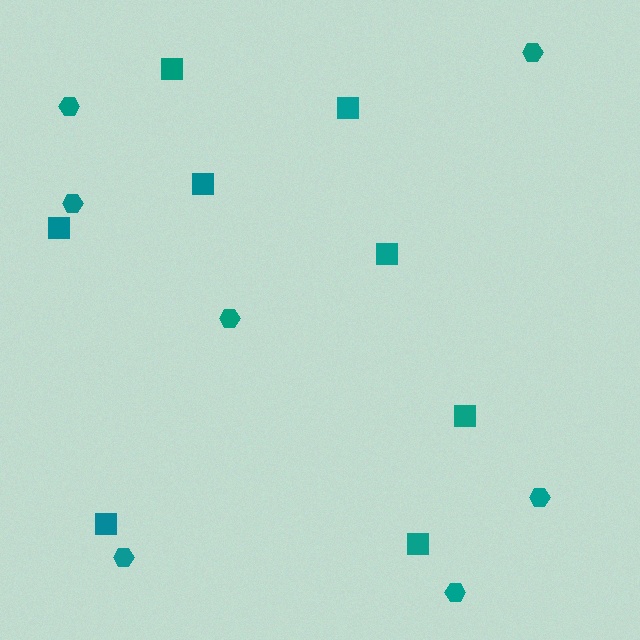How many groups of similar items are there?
There are 2 groups: one group of squares (8) and one group of hexagons (7).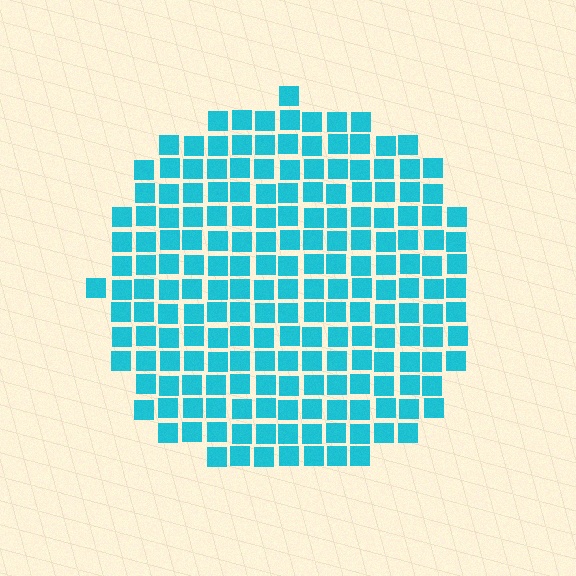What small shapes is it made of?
It is made of small squares.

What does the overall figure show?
The overall figure shows a circle.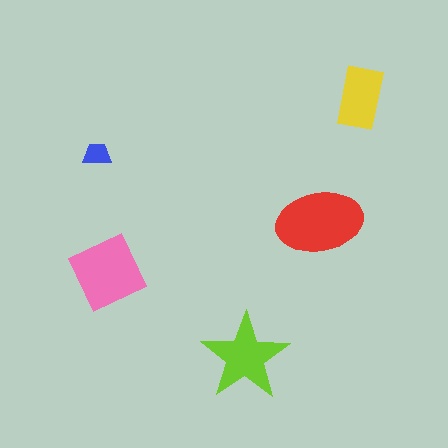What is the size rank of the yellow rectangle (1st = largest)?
4th.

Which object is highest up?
The yellow rectangle is topmost.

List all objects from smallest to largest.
The blue trapezoid, the yellow rectangle, the lime star, the pink diamond, the red ellipse.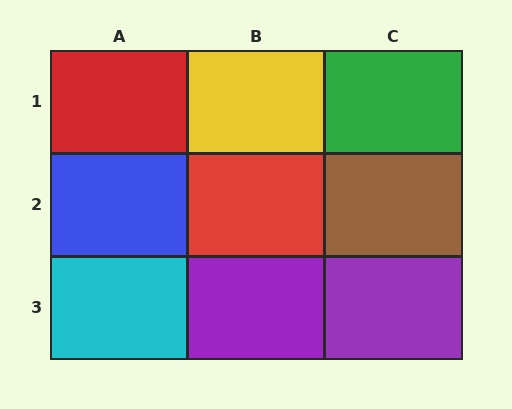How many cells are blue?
1 cell is blue.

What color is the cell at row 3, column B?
Purple.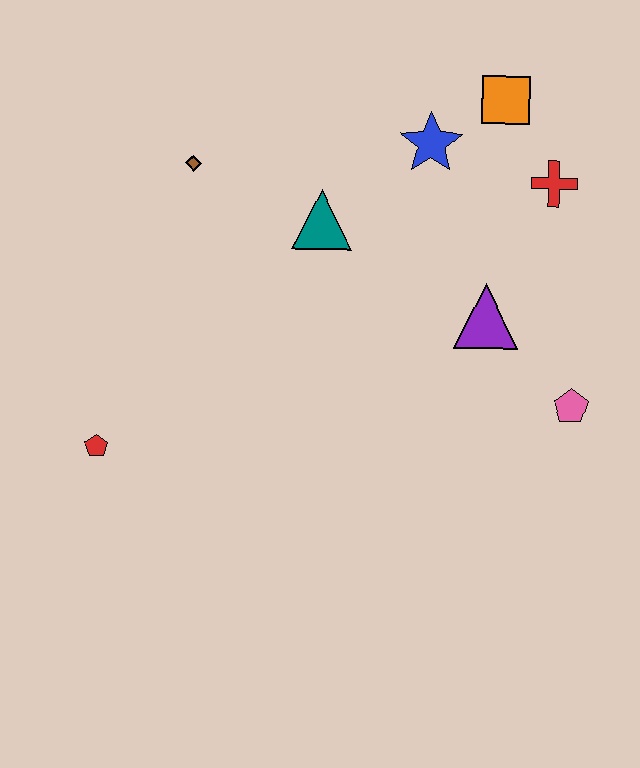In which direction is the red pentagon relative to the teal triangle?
The red pentagon is below the teal triangle.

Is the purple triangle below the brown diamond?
Yes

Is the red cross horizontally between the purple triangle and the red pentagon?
No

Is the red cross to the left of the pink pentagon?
Yes